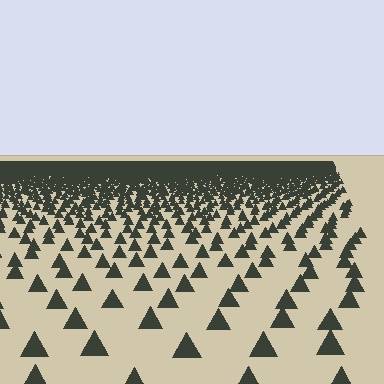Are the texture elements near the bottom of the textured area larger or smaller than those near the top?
Larger. Near the bottom, elements are closer to the viewer and appear at a bigger on-screen size.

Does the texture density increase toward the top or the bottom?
Density increases toward the top.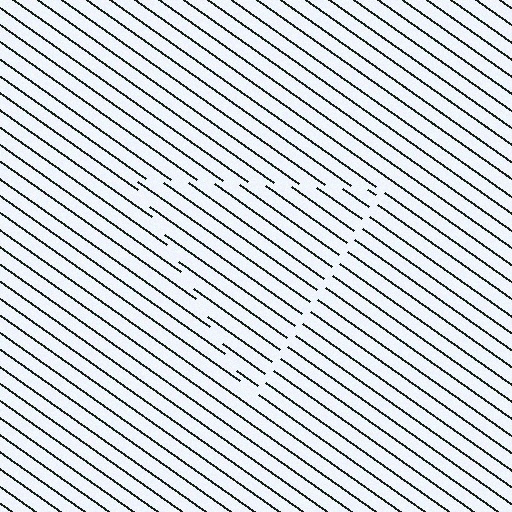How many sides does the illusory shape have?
3 sides — the line-ends trace a triangle.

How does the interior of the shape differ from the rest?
The interior of the shape contains the same grating, shifted by half a period — the contour is defined by the phase discontinuity where line-ends from the inner and outer gratings abut.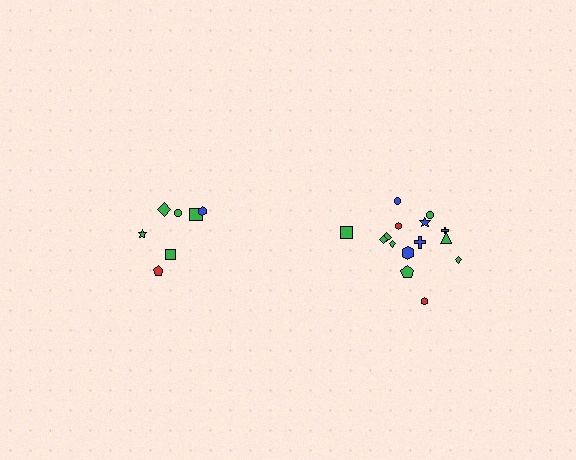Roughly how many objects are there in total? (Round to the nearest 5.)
Roughly 20 objects in total.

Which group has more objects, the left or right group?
The right group.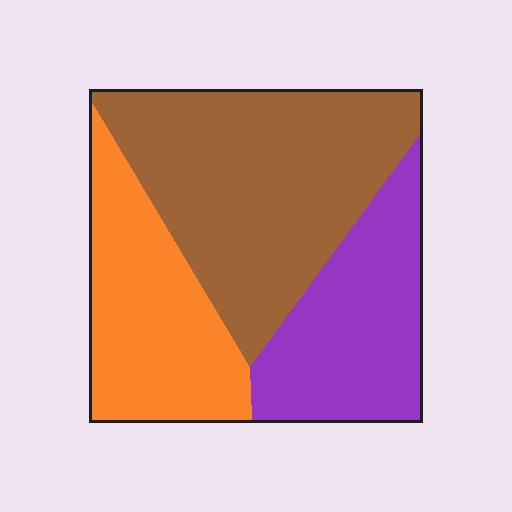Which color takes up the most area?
Brown, at roughly 45%.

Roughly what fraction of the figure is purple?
Purple takes up about one quarter (1/4) of the figure.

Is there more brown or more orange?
Brown.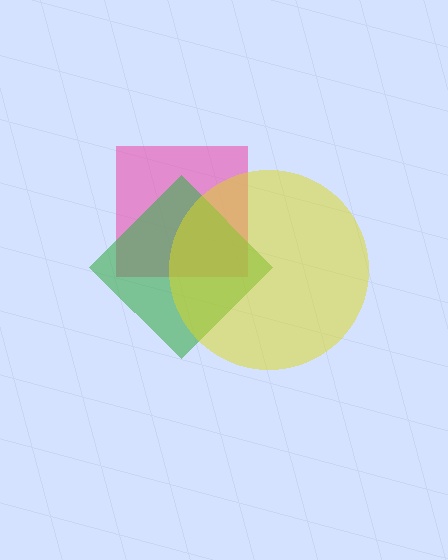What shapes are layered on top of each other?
The layered shapes are: a pink square, a green diamond, a yellow circle.